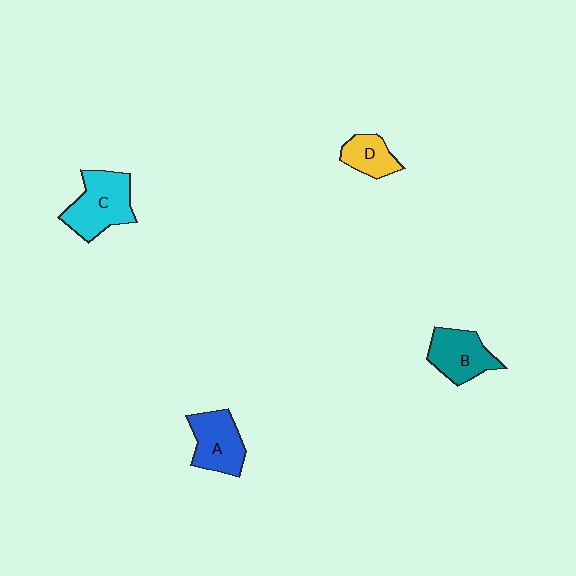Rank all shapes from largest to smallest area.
From largest to smallest: C (cyan), A (blue), B (teal), D (yellow).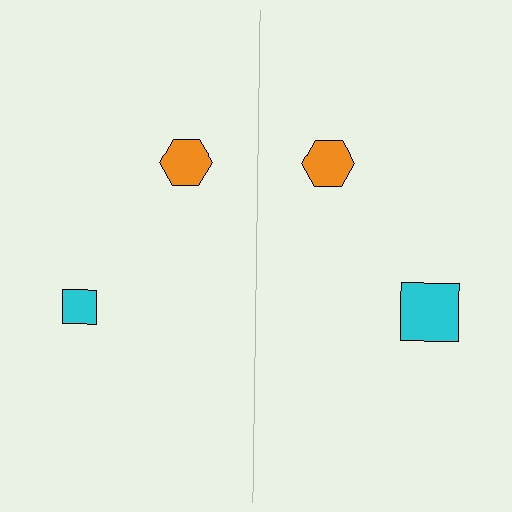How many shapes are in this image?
There are 4 shapes in this image.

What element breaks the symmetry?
The cyan square on the right side has a different size than its mirror counterpart.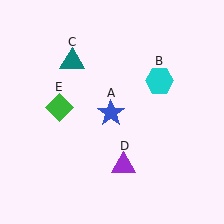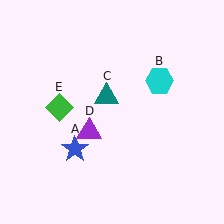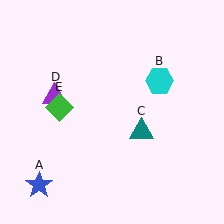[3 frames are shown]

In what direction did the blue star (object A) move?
The blue star (object A) moved down and to the left.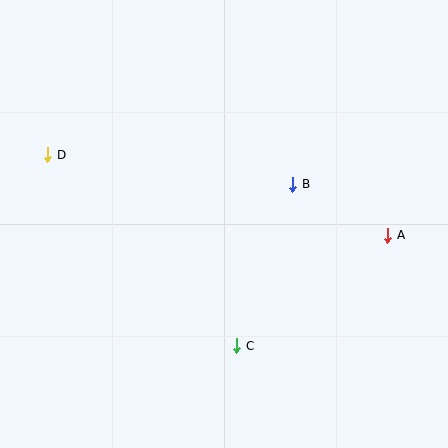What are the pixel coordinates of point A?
Point A is at (388, 235).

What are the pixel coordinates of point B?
Point B is at (293, 184).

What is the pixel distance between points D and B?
The distance between D and B is 247 pixels.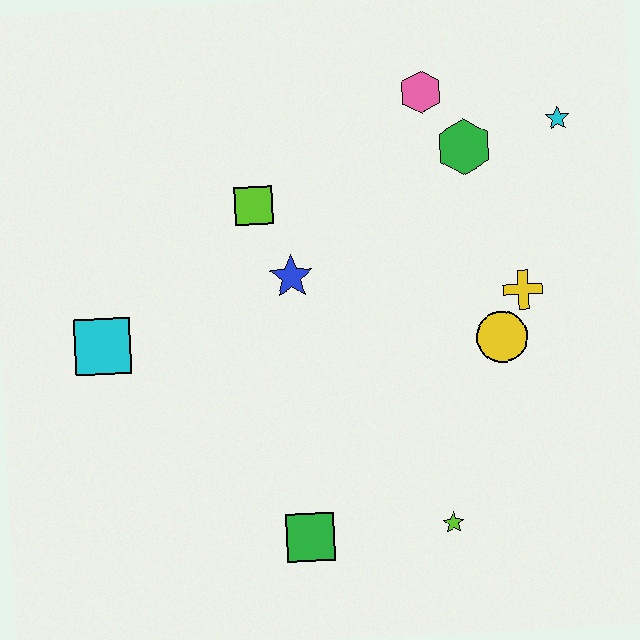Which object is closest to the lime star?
The green square is closest to the lime star.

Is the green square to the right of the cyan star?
No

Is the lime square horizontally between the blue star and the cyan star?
No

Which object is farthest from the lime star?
The pink hexagon is farthest from the lime star.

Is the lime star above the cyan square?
No